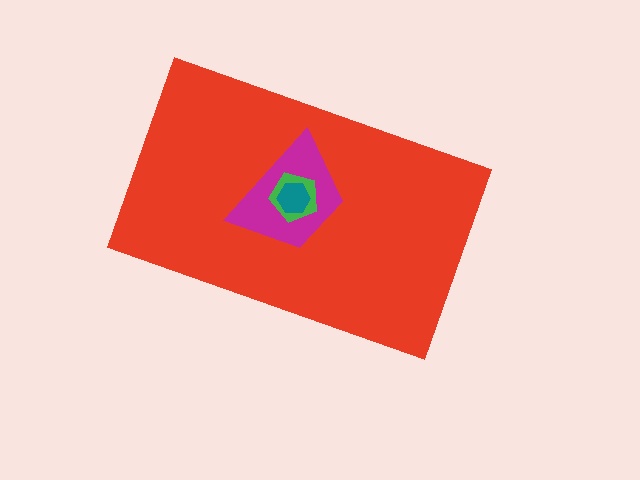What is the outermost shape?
The red rectangle.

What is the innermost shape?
The teal hexagon.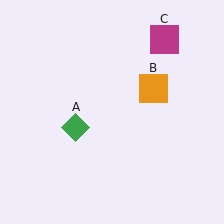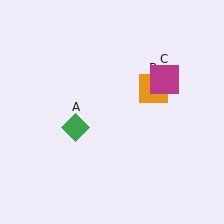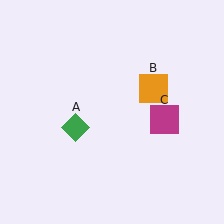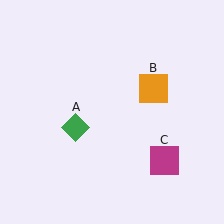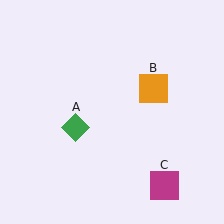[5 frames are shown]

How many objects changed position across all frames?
1 object changed position: magenta square (object C).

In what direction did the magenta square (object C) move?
The magenta square (object C) moved down.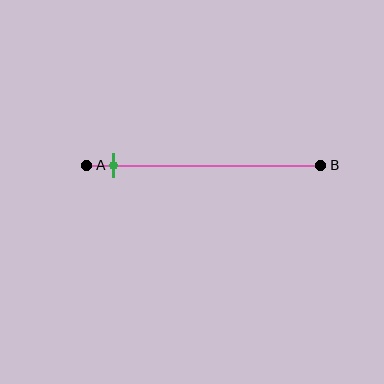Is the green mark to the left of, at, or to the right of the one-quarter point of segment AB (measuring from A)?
The green mark is to the left of the one-quarter point of segment AB.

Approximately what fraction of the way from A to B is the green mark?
The green mark is approximately 10% of the way from A to B.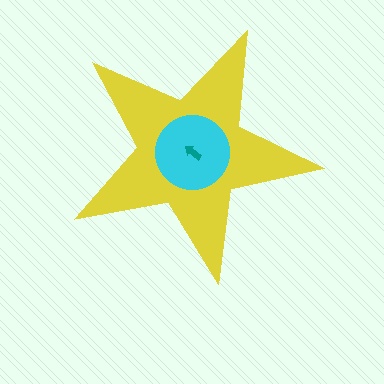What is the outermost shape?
The yellow star.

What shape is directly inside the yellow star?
The cyan circle.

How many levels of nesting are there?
3.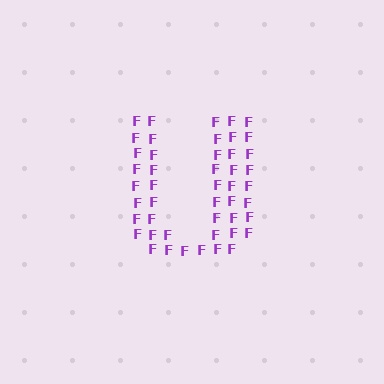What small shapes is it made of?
It is made of small letter F's.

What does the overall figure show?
The overall figure shows the letter U.